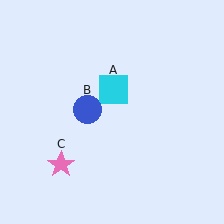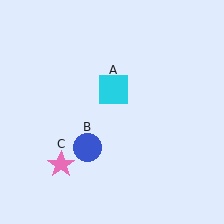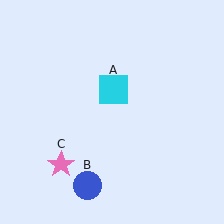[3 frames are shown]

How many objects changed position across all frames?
1 object changed position: blue circle (object B).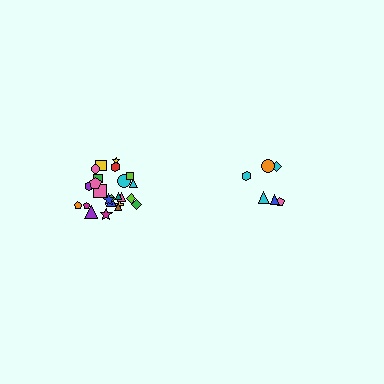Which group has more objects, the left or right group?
The left group.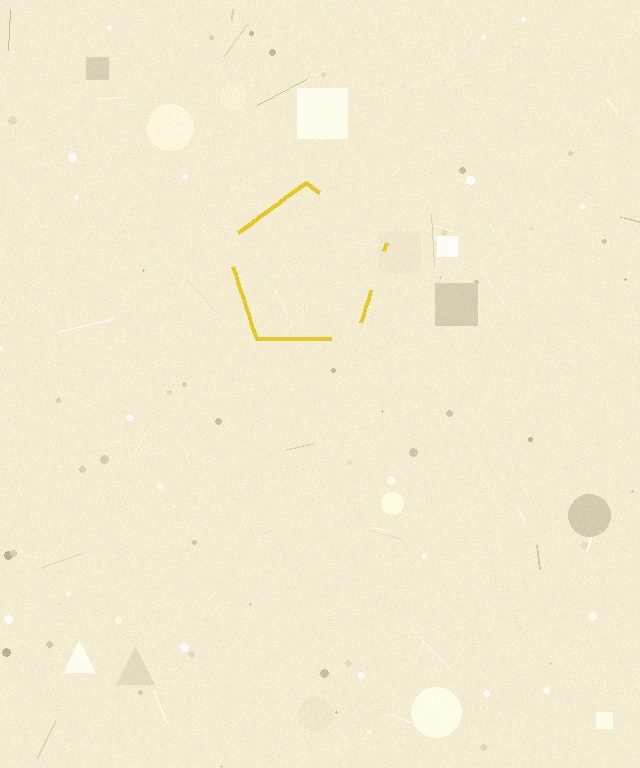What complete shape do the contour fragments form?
The contour fragments form a pentagon.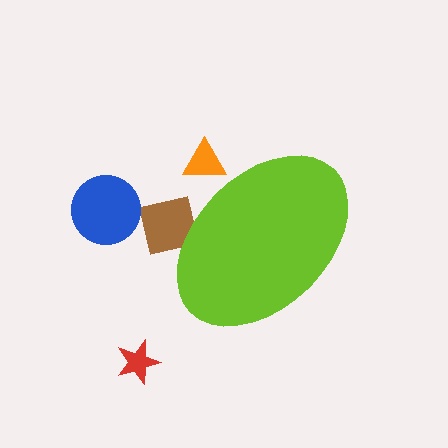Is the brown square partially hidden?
Yes, the brown square is partially hidden behind the lime ellipse.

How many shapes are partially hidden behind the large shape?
2 shapes are partially hidden.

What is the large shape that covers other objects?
A lime ellipse.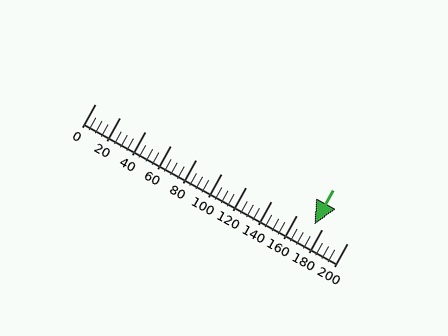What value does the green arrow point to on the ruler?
The green arrow points to approximately 174.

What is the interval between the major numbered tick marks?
The major tick marks are spaced 20 units apart.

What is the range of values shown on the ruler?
The ruler shows values from 0 to 200.